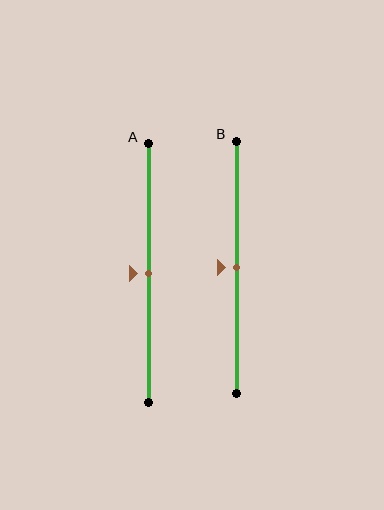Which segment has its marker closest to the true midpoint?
Segment A has its marker closest to the true midpoint.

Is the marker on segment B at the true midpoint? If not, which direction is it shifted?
Yes, the marker on segment B is at the true midpoint.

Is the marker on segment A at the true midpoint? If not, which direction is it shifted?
Yes, the marker on segment A is at the true midpoint.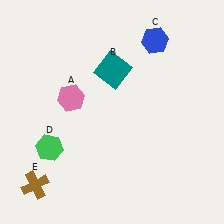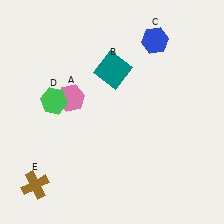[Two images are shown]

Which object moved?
The green hexagon (D) moved up.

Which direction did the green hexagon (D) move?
The green hexagon (D) moved up.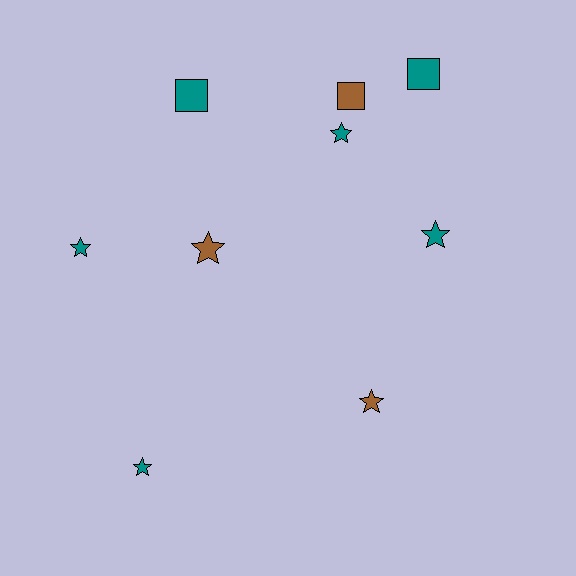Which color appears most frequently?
Teal, with 6 objects.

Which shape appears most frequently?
Star, with 6 objects.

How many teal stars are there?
There are 4 teal stars.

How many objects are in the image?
There are 9 objects.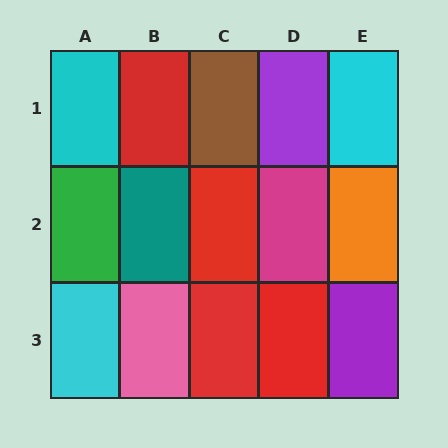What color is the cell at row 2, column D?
Magenta.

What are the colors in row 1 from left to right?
Cyan, red, brown, purple, cyan.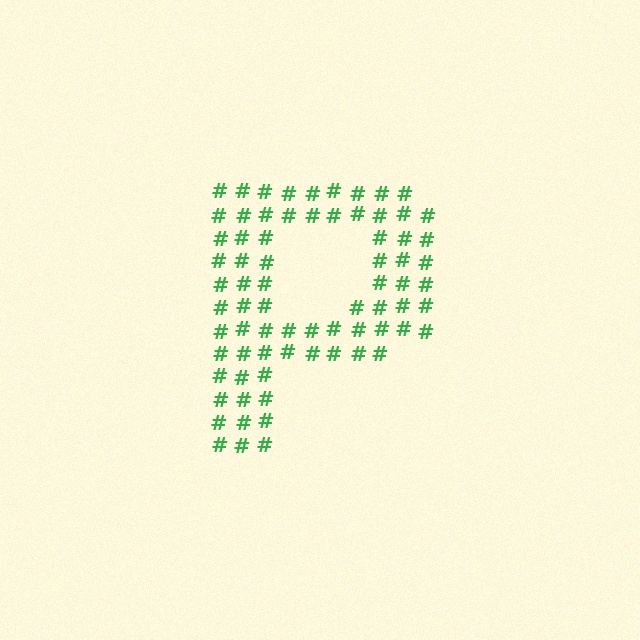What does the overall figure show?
The overall figure shows the letter P.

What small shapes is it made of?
It is made of small hash symbols.